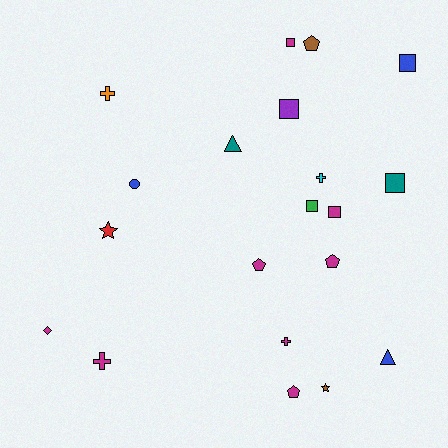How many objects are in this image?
There are 20 objects.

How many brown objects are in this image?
There are 2 brown objects.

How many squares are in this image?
There are 6 squares.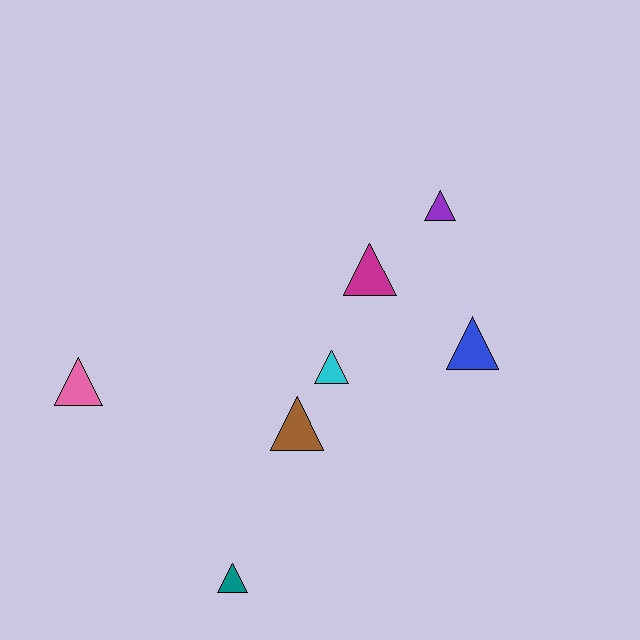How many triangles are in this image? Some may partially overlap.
There are 7 triangles.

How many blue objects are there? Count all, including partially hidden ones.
There is 1 blue object.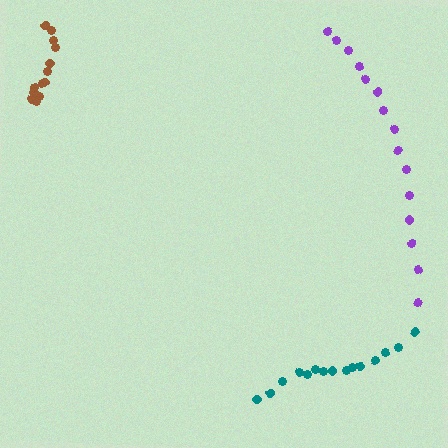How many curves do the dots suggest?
There are 3 distinct paths.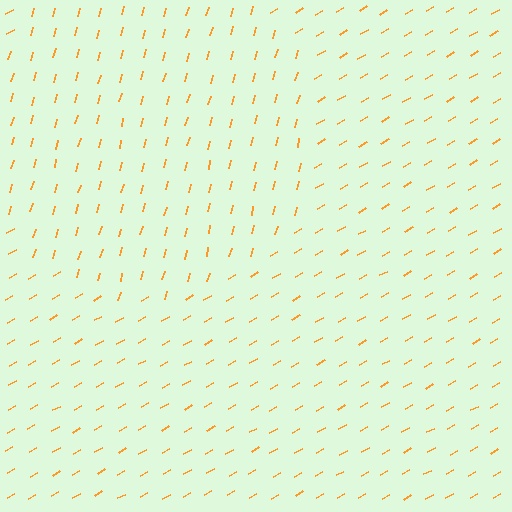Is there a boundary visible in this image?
Yes, there is a texture boundary formed by a change in line orientation.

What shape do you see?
I see a circle.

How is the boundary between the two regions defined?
The boundary is defined purely by a change in line orientation (approximately 45 degrees difference). All lines are the same color and thickness.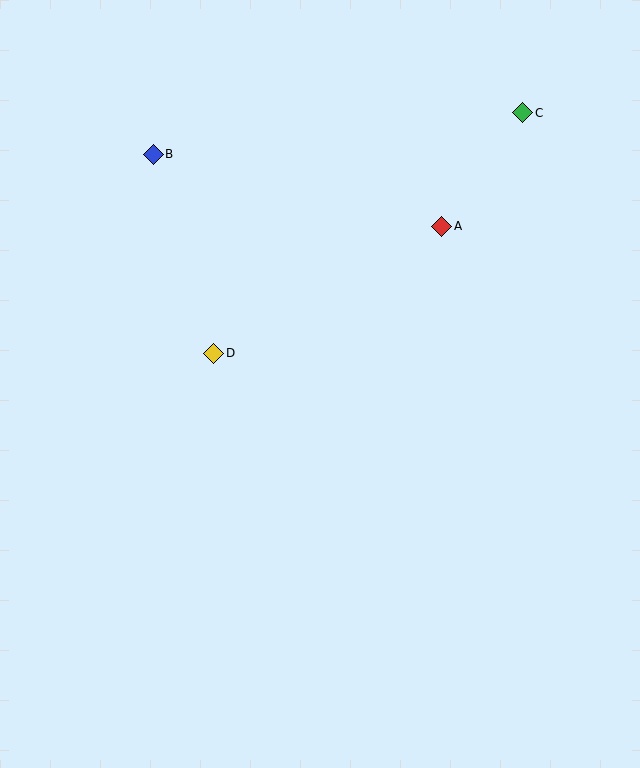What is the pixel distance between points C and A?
The distance between C and A is 139 pixels.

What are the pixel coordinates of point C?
Point C is at (523, 113).